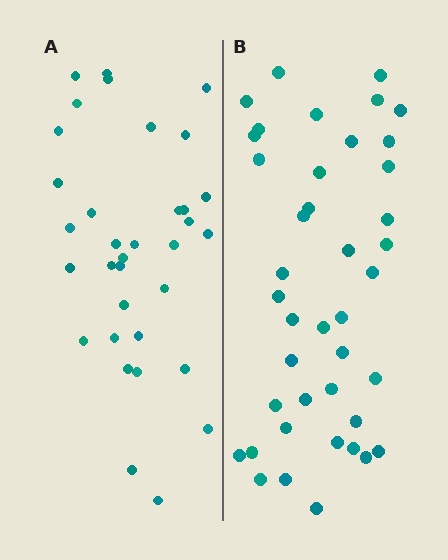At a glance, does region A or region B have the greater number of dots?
Region B (the right region) has more dots.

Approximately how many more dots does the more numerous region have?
Region B has roughly 8 or so more dots than region A.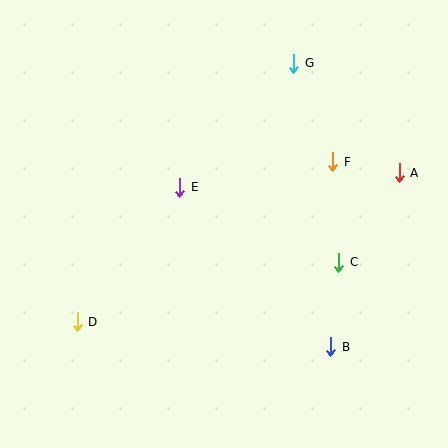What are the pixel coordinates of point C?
Point C is at (339, 262).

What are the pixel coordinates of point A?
Point A is at (399, 173).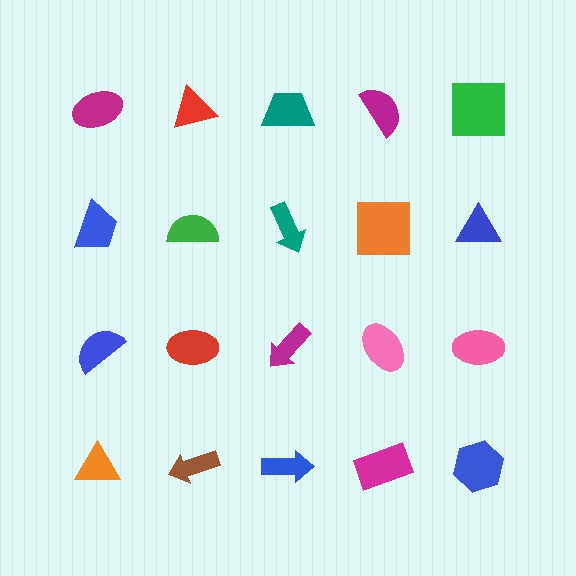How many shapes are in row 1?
5 shapes.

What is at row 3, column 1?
A blue semicircle.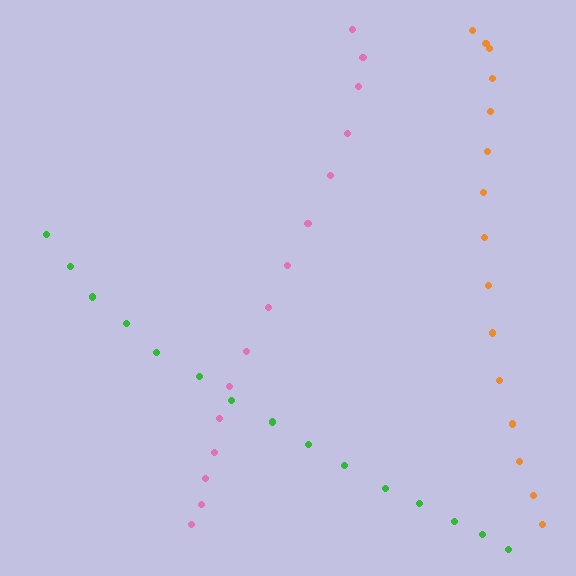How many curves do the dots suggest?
There are 3 distinct paths.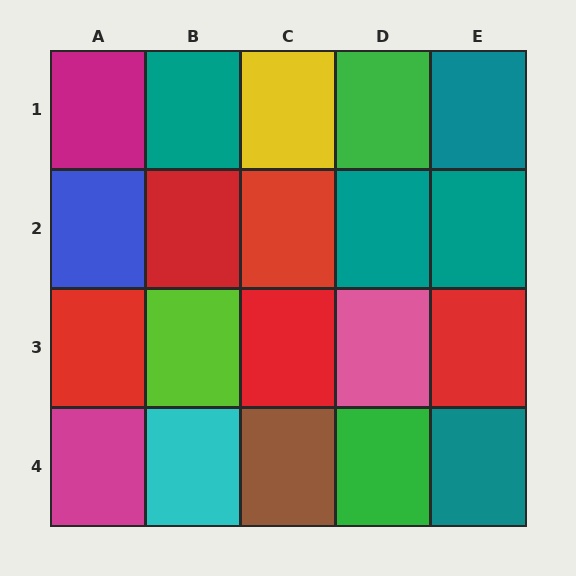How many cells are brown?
1 cell is brown.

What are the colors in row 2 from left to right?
Blue, red, red, teal, teal.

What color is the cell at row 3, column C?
Red.